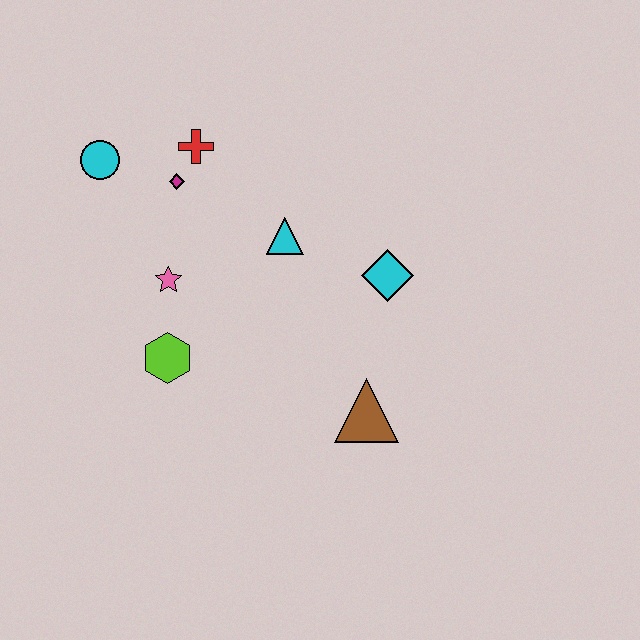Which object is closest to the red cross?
The magenta diamond is closest to the red cross.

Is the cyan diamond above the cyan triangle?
No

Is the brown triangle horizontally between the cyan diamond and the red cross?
Yes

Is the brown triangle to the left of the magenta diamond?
No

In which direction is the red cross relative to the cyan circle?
The red cross is to the right of the cyan circle.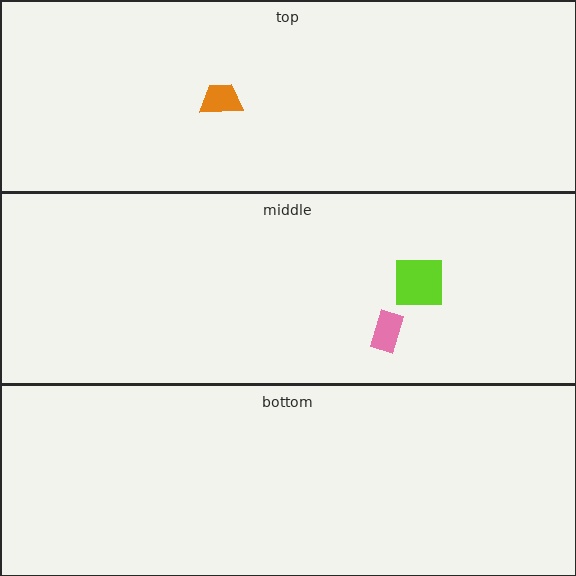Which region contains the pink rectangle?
The middle region.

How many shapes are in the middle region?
2.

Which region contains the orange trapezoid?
The top region.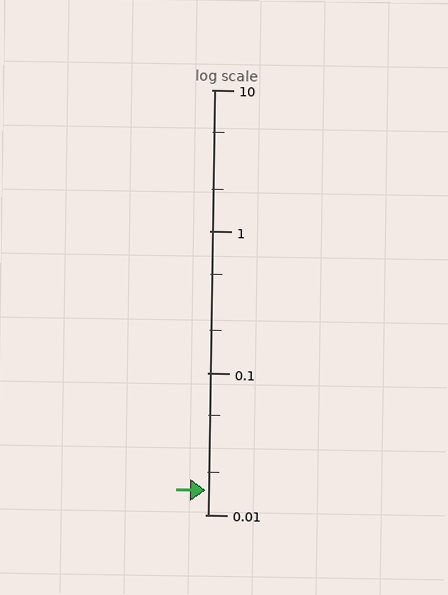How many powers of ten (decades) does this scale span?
The scale spans 3 decades, from 0.01 to 10.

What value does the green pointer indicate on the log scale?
The pointer indicates approximately 0.015.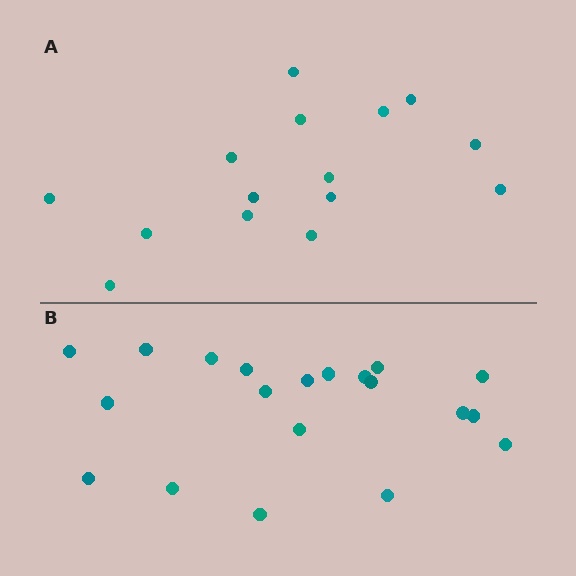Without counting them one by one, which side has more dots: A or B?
Region B (the bottom region) has more dots.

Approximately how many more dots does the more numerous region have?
Region B has about 5 more dots than region A.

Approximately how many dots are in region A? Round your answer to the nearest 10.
About 20 dots. (The exact count is 15, which rounds to 20.)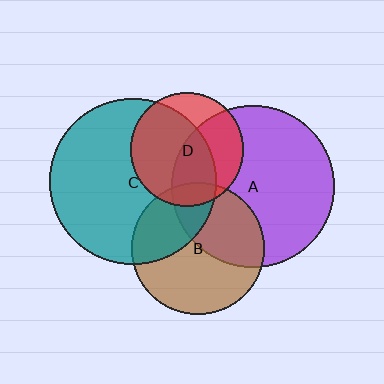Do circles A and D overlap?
Yes.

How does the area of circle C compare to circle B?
Approximately 1.6 times.